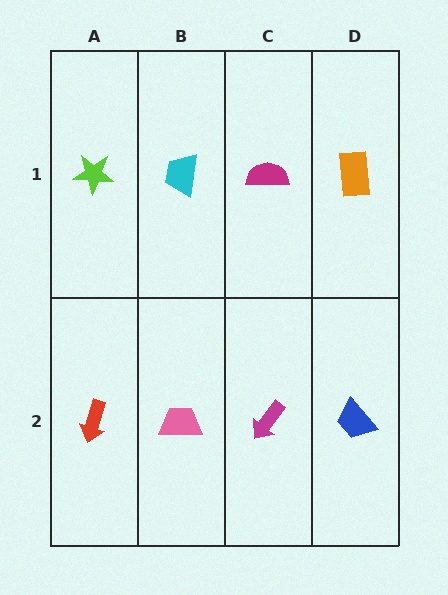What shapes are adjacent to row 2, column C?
A magenta semicircle (row 1, column C), a pink trapezoid (row 2, column B), a blue trapezoid (row 2, column D).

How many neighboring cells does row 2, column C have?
3.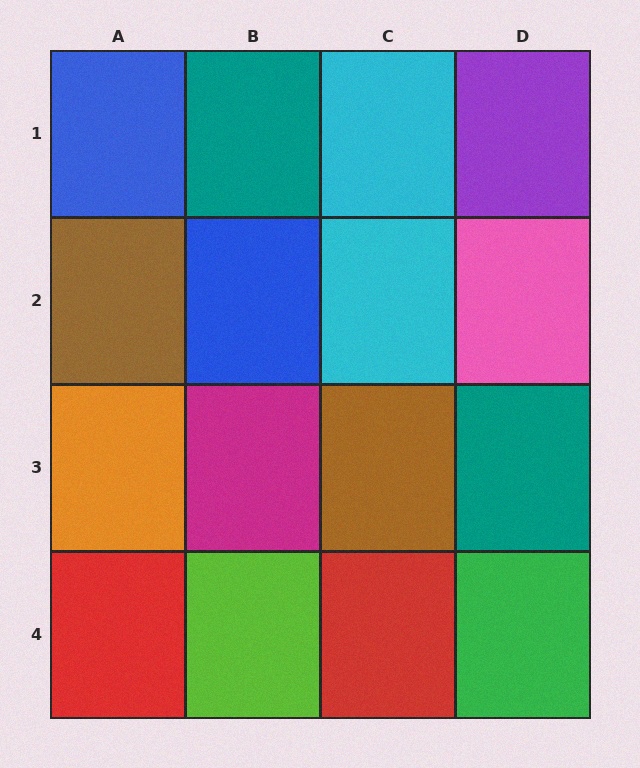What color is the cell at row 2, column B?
Blue.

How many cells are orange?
1 cell is orange.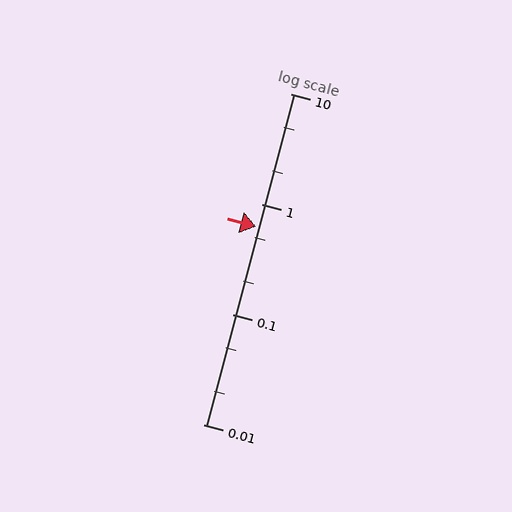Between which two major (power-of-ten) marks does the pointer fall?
The pointer is between 0.1 and 1.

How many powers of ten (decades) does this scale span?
The scale spans 3 decades, from 0.01 to 10.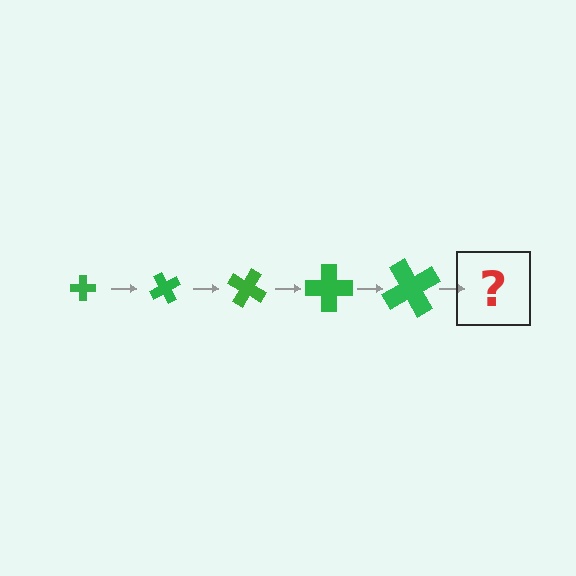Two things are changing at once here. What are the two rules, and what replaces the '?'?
The two rules are that the cross grows larger each step and it rotates 60 degrees each step. The '?' should be a cross, larger than the previous one and rotated 300 degrees from the start.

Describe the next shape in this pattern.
It should be a cross, larger than the previous one and rotated 300 degrees from the start.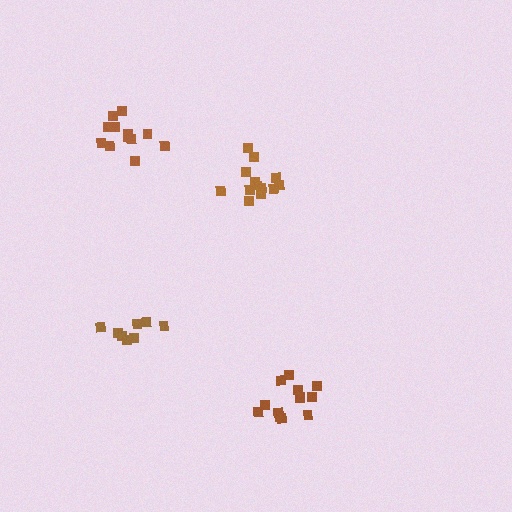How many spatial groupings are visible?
There are 4 spatial groupings.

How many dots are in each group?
Group 1: 8 dots, Group 2: 13 dots, Group 3: 13 dots, Group 4: 12 dots (46 total).